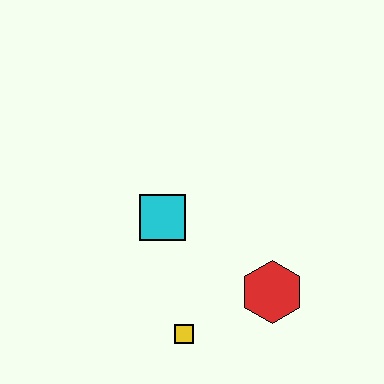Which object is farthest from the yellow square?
The cyan square is farthest from the yellow square.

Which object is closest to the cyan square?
The yellow square is closest to the cyan square.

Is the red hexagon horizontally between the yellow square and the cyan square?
No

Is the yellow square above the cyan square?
No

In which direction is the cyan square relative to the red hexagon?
The cyan square is to the left of the red hexagon.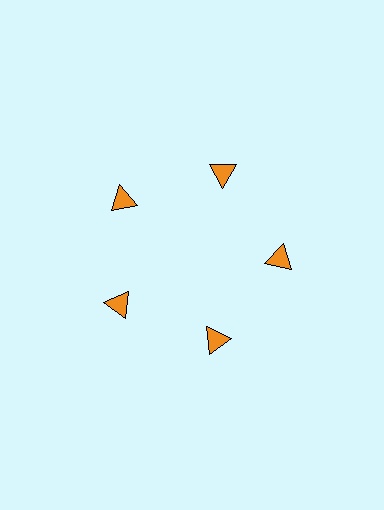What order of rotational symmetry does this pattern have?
This pattern has 5-fold rotational symmetry.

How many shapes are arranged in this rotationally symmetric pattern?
There are 5 shapes, arranged in 5 groups of 1.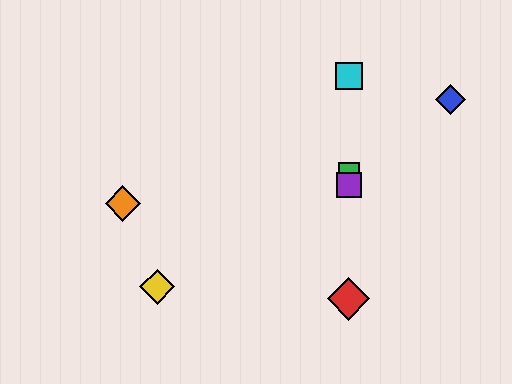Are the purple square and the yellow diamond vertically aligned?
No, the purple square is at x≈349 and the yellow diamond is at x≈157.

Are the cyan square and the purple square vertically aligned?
Yes, both are at x≈349.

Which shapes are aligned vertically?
The red diamond, the green square, the purple square, the cyan square are aligned vertically.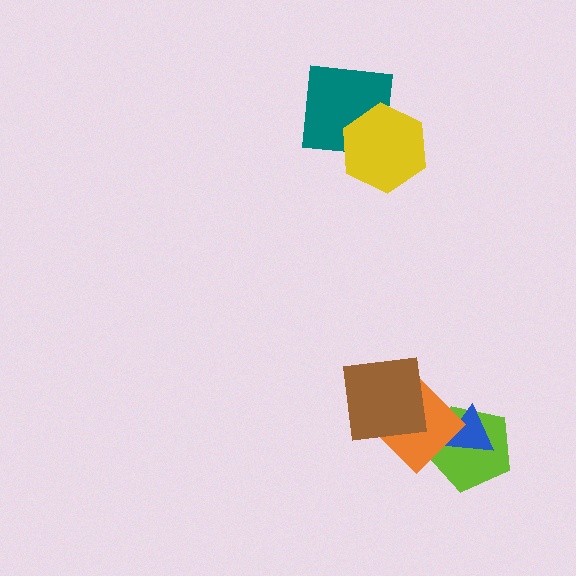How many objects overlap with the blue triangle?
2 objects overlap with the blue triangle.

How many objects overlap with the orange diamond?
3 objects overlap with the orange diamond.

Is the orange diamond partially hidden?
Yes, it is partially covered by another shape.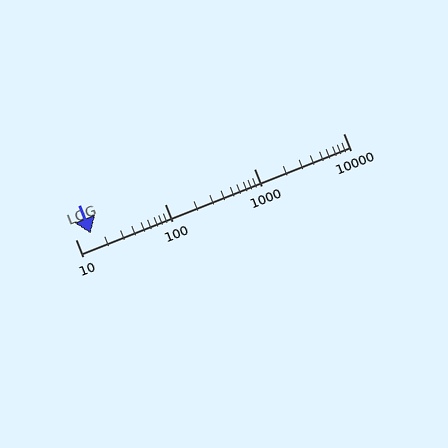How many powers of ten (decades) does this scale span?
The scale spans 3 decades, from 10 to 10000.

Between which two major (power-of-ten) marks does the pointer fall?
The pointer is between 10 and 100.